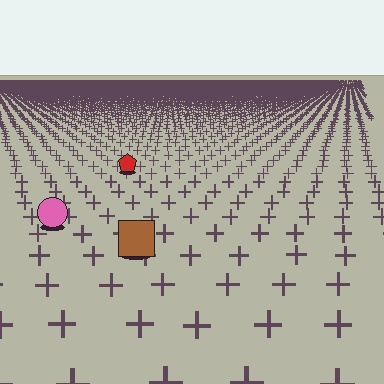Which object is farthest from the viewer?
The red pentagon is farthest from the viewer. It appears smaller and the ground texture around it is denser.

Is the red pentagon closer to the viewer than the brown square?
No. The brown square is closer — you can tell from the texture gradient: the ground texture is coarser near it.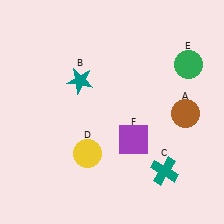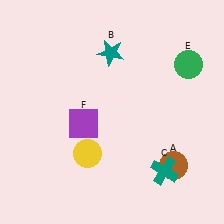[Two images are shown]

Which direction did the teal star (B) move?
The teal star (B) moved right.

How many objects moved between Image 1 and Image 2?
3 objects moved between the two images.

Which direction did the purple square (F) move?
The purple square (F) moved left.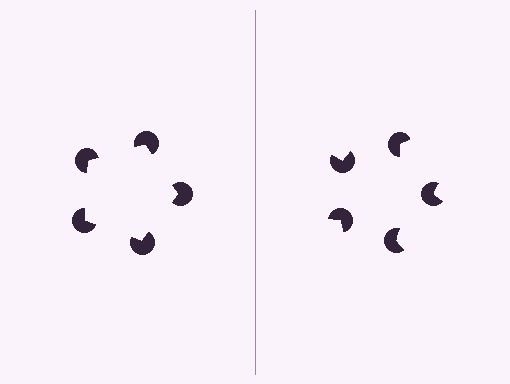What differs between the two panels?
The pac-man discs are positioned identically on both sides; only the wedge orientations differ. On the left they align to a pentagon; on the right they are misaligned.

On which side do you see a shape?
An illusory pentagon appears on the left side. On the right side the wedge cuts are rotated, so no coherent shape forms.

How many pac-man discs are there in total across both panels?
10 — 5 on each side.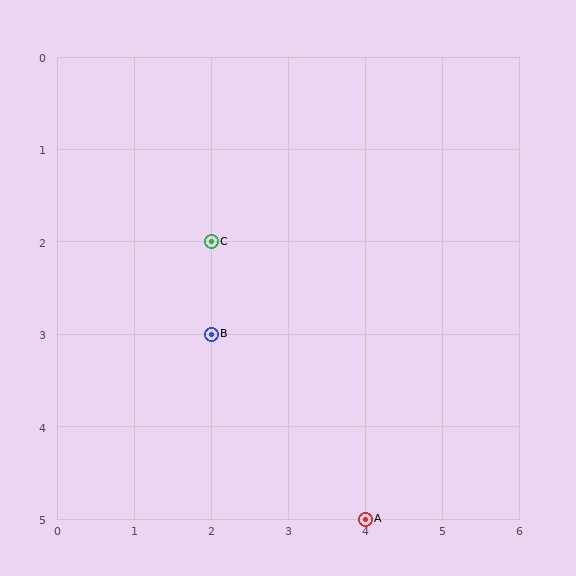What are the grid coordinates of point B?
Point B is at grid coordinates (2, 3).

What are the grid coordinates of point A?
Point A is at grid coordinates (4, 5).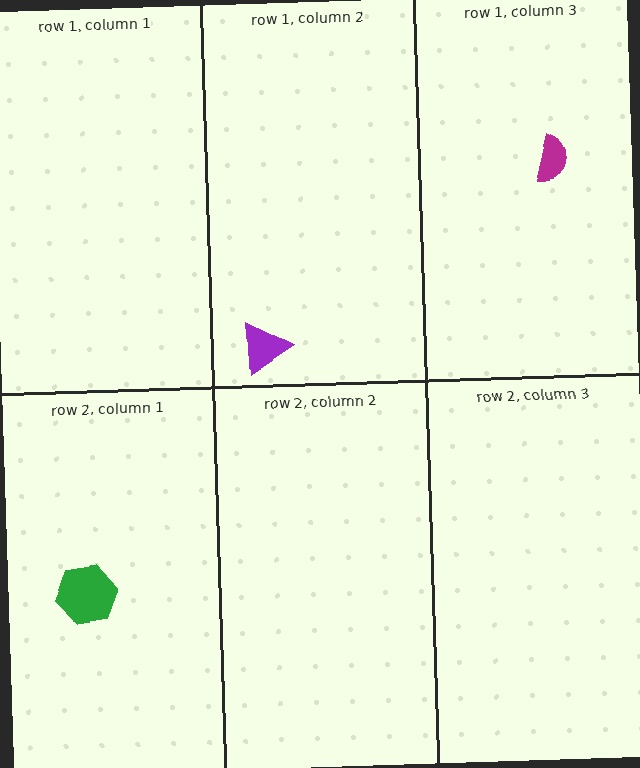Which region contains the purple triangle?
The row 1, column 2 region.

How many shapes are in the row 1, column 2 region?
1.